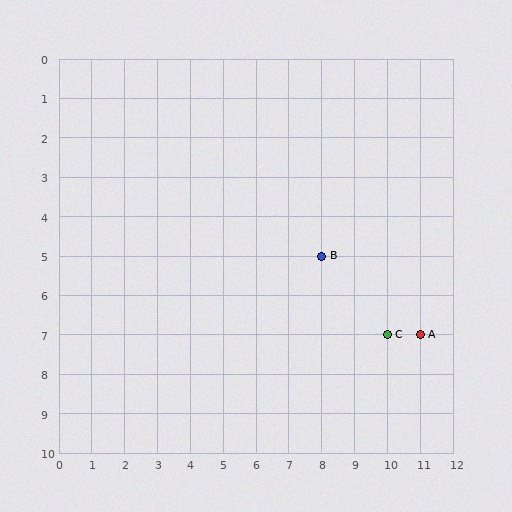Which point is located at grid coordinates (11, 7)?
Point A is at (11, 7).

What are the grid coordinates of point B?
Point B is at grid coordinates (8, 5).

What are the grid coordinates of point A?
Point A is at grid coordinates (11, 7).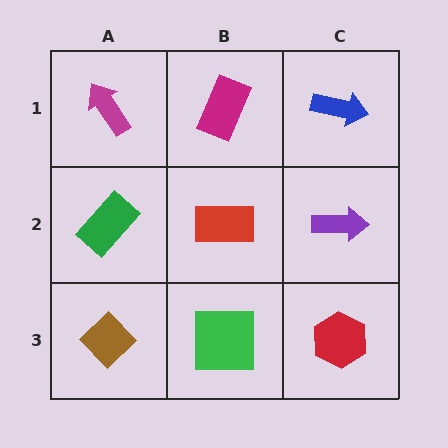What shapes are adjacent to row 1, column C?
A purple arrow (row 2, column C), a magenta rectangle (row 1, column B).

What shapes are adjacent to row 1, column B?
A red rectangle (row 2, column B), a magenta arrow (row 1, column A), a blue arrow (row 1, column C).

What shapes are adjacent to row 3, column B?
A red rectangle (row 2, column B), a brown diamond (row 3, column A), a red hexagon (row 3, column C).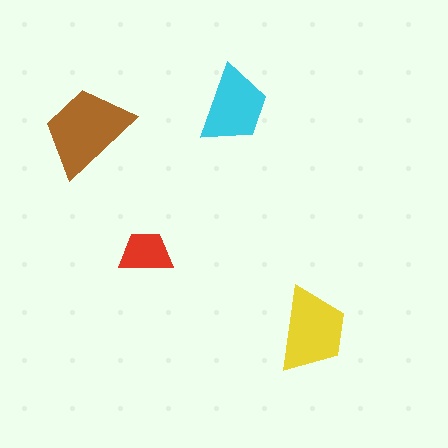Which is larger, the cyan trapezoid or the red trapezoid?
The cyan one.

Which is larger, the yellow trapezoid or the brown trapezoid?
The brown one.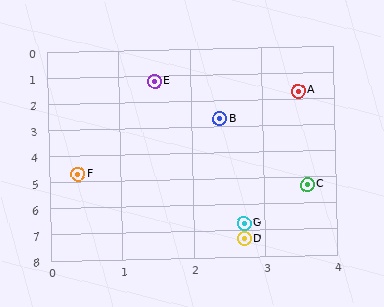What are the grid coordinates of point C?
Point C is at approximately (3.6, 5.3).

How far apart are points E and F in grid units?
Points E and F are about 3.7 grid units apart.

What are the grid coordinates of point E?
Point E is at approximately (1.5, 1.2).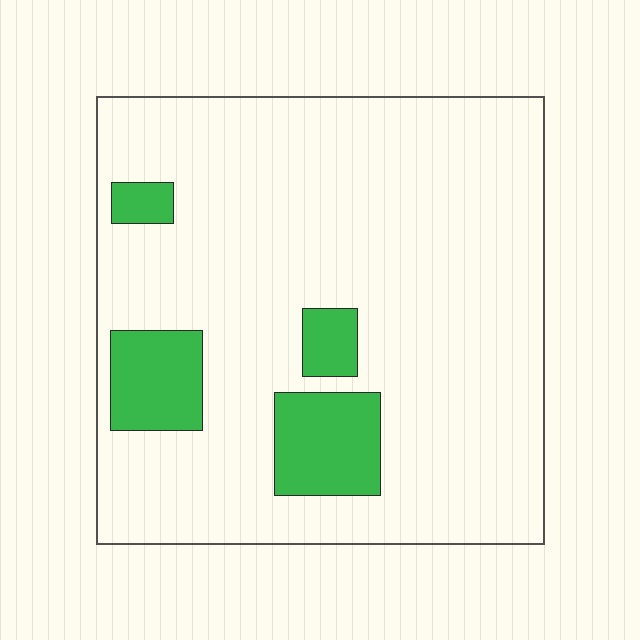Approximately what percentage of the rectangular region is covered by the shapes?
Approximately 15%.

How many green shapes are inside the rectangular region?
4.